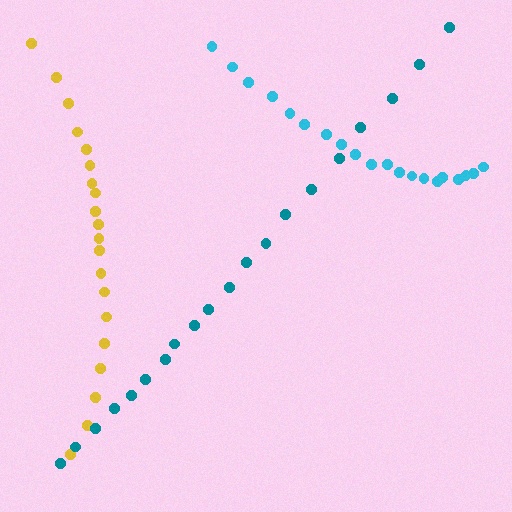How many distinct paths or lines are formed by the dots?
There are 3 distinct paths.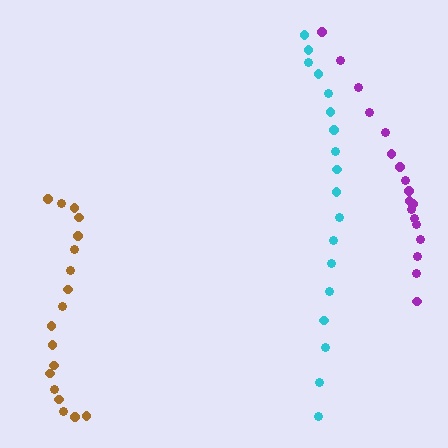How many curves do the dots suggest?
There are 3 distinct paths.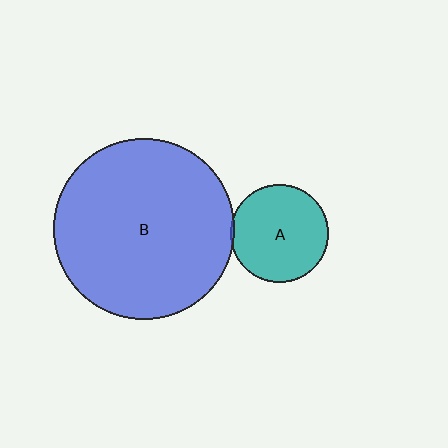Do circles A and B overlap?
Yes.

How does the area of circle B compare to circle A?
Approximately 3.4 times.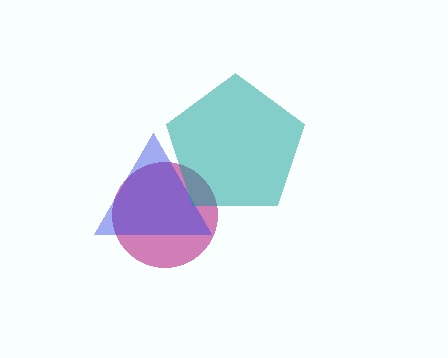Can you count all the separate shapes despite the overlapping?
Yes, there are 3 separate shapes.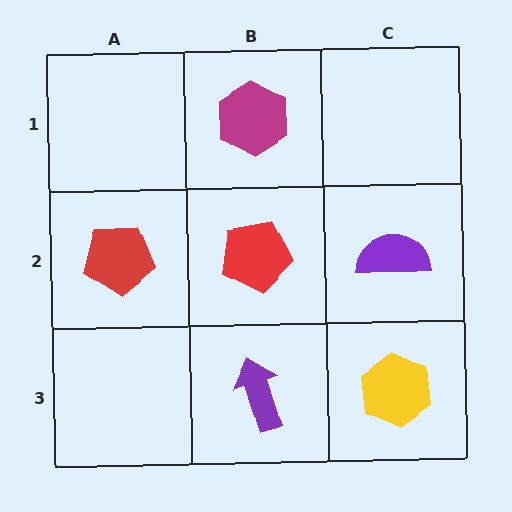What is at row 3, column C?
A yellow hexagon.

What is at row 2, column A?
A red pentagon.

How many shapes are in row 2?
3 shapes.